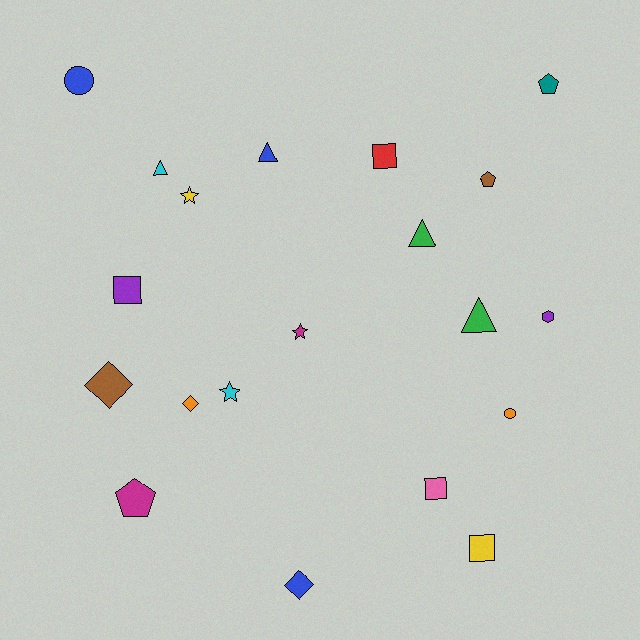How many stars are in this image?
There are 3 stars.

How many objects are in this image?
There are 20 objects.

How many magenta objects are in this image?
There are 2 magenta objects.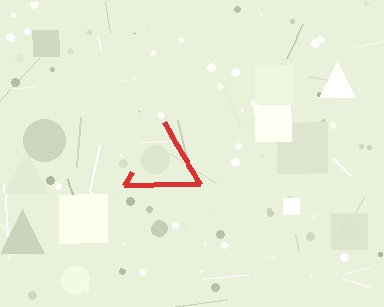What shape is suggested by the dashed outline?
The dashed outline suggests a triangle.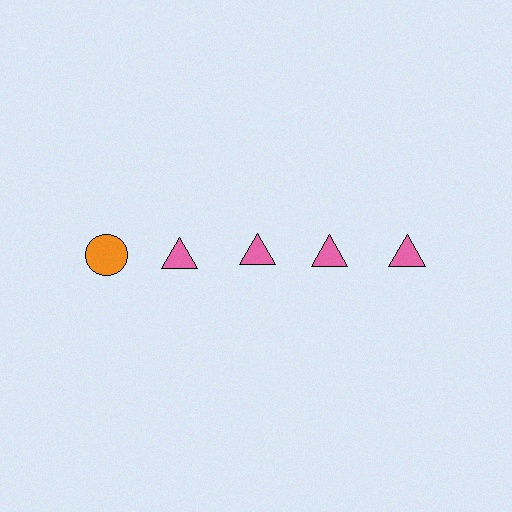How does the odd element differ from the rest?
It differs in both color (orange instead of pink) and shape (circle instead of triangle).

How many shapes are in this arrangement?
There are 5 shapes arranged in a grid pattern.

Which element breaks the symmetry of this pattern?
The orange circle in the top row, leftmost column breaks the symmetry. All other shapes are pink triangles.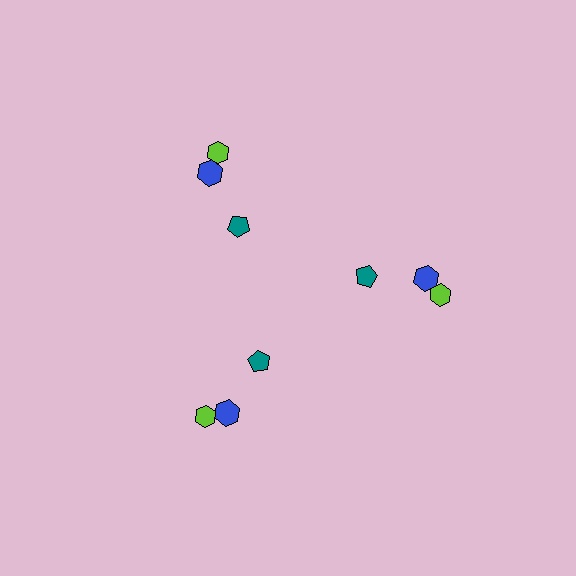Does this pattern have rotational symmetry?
Yes, this pattern has 3-fold rotational symmetry. It looks the same after rotating 120 degrees around the center.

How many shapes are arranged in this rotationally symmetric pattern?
There are 9 shapes, arranged in 3 groups of 3.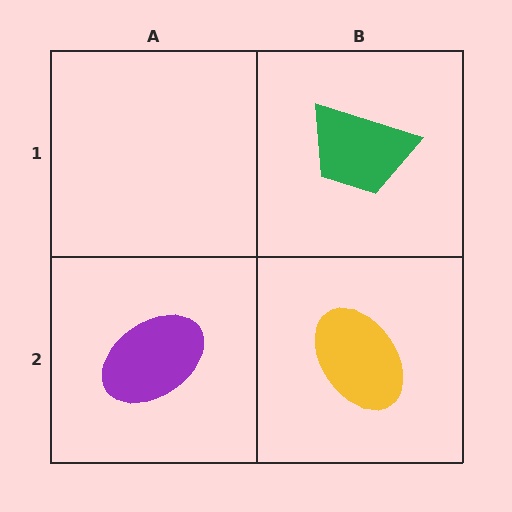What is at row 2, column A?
A purple ellipse.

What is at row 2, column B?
A yellow ellipse.